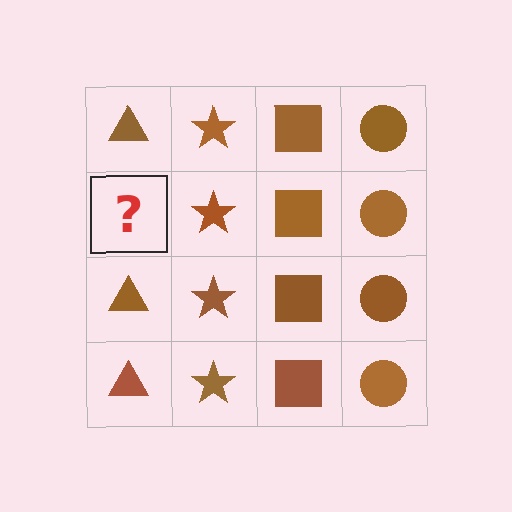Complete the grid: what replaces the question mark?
The question mark should be replaced with a brown triangle.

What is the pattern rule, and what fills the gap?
The rule is that each column has a consistent shape. The gap should be filled with a brown triangle.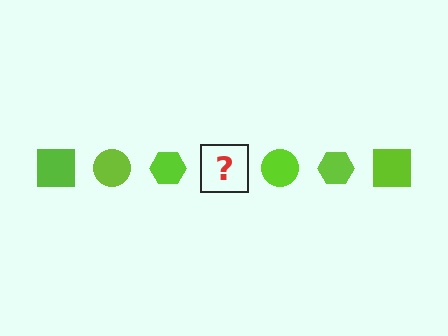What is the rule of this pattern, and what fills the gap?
The rule is that the pattern cycles through square, circle, hexagon shapes in lime. The gap should be filled with a lime square.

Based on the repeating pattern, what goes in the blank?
The blank should be a lime square.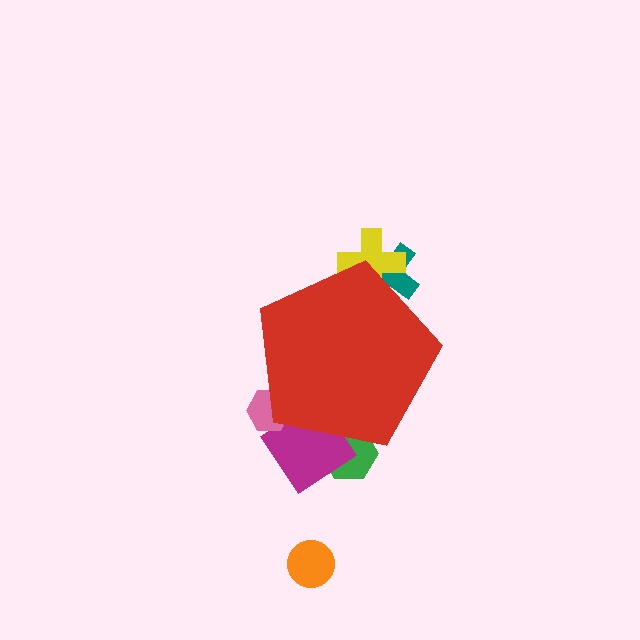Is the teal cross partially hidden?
Yes, the teal cross is partially hidden behind the red pentagon.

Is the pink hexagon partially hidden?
Yes, the pink hexagon is partially hidden behind the red pentagon.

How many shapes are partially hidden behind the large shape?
5 shapes are partially hidden.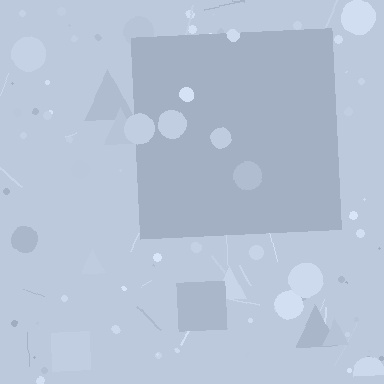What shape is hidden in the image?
A square is hidden in the image.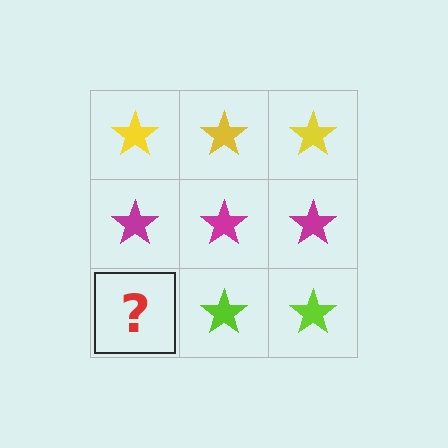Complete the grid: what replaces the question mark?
The question mark should be replaced with a lime star.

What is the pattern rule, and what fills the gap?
The rule is that each row has a consistent color. The gap should be filled with a lime star.